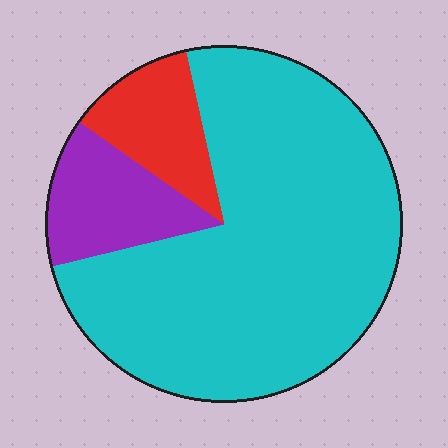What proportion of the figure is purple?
Purple takes up less than a quarter of the figure.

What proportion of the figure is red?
Red takes up less than a sixth of the figure.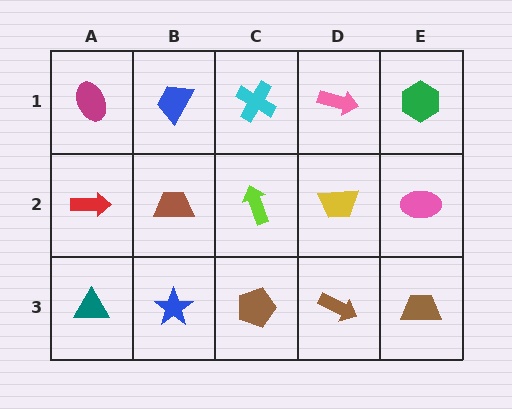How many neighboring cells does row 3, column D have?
3.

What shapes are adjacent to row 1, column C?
A lime arrow (row 2, column C), a blue trapezoid (row 1, column B), a pink arrow (row 1, column D).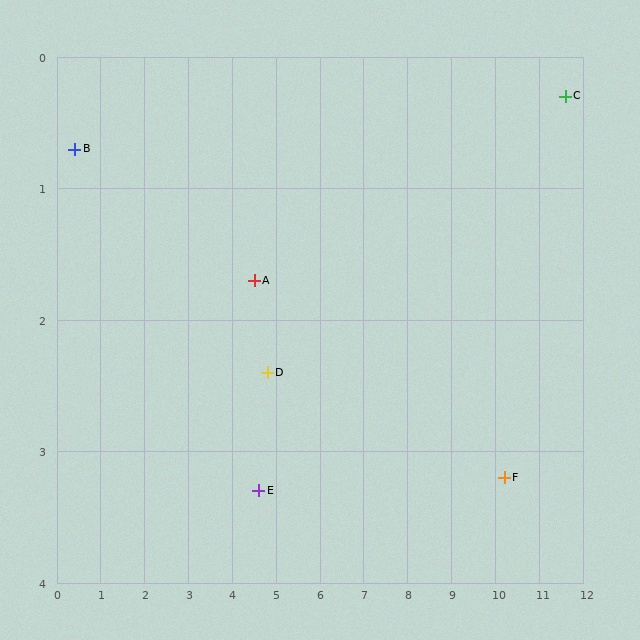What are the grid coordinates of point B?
Point B is at approximately (0.4, 0.7).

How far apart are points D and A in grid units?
Points D and A are about 0.8 grid units apart.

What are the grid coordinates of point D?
Point D is at approximately (4.8, 2.4).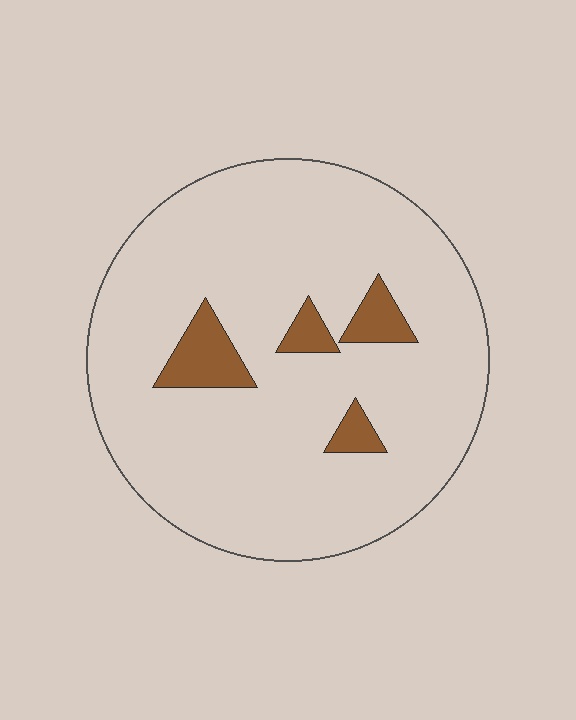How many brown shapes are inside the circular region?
4.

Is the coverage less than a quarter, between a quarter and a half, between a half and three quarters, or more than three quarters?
Less than a quarter.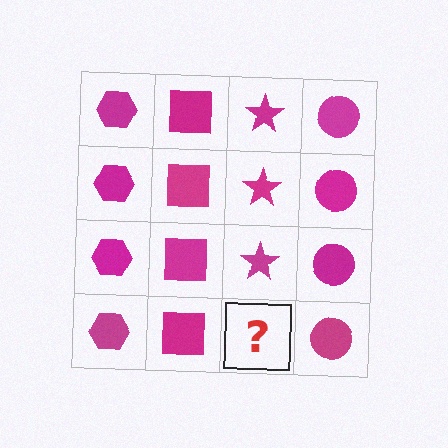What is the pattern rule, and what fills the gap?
The rule is that each column has a consistent shape. The gap should be filled with a magenta star.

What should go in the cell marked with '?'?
The missing cell should contain a magenta star.